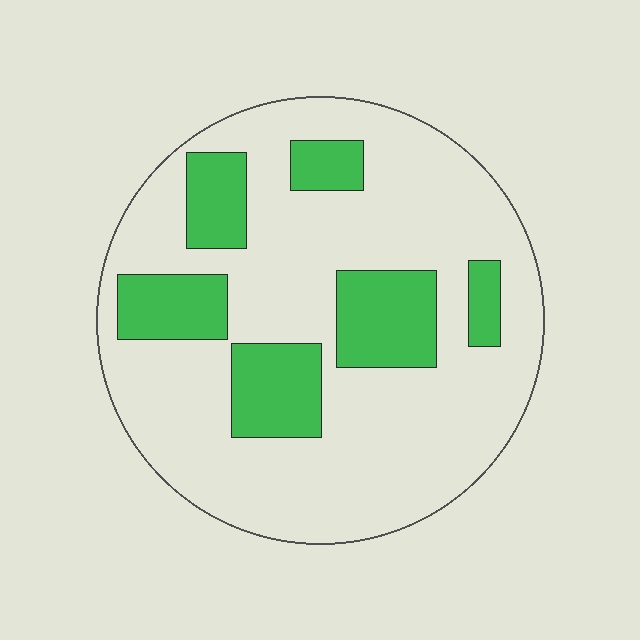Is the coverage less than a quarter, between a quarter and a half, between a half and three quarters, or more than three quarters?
Less than a quarter.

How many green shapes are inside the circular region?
6.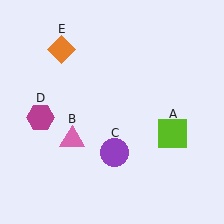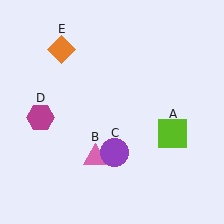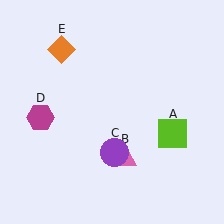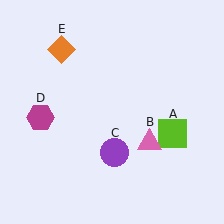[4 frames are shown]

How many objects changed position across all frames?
1 object changed position: pink triangle (object B).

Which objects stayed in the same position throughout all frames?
Lime square (object A) and purple circle (object C) and magenta hexagon (object D) and orange diamond (object E) remained stationary.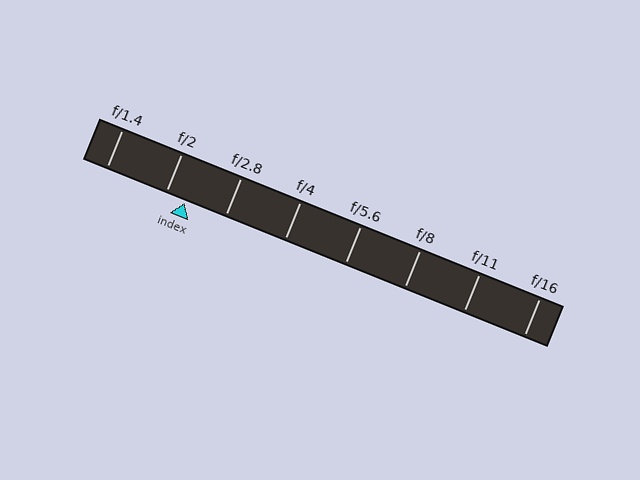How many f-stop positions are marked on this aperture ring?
There are 8 f-stop positions marked.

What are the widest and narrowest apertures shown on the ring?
The widest aperture shown is f/1.4 and the narrowest is f/16.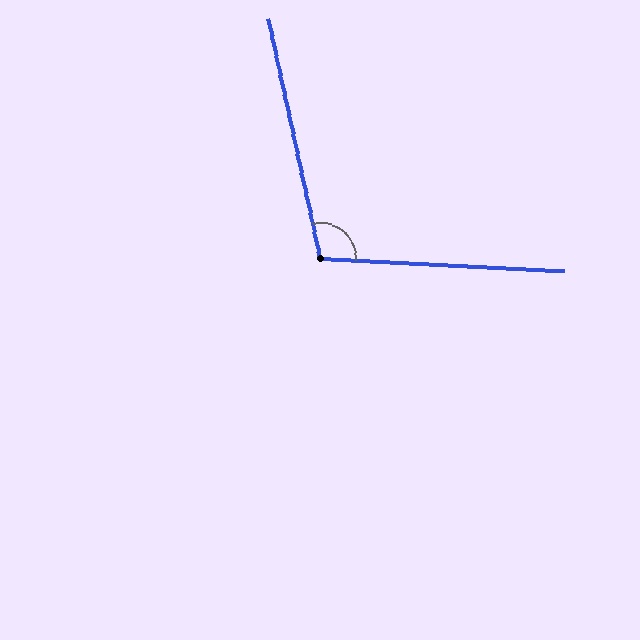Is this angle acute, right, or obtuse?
It is obtuse.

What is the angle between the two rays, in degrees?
Approximately 105 degrees.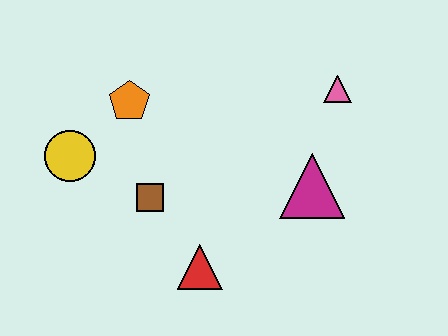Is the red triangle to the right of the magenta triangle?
No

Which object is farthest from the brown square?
The pink triangle is farthest from the brown square.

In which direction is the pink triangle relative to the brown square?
The pink triangle is to the right of the brown square.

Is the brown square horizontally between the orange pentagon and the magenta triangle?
Yes